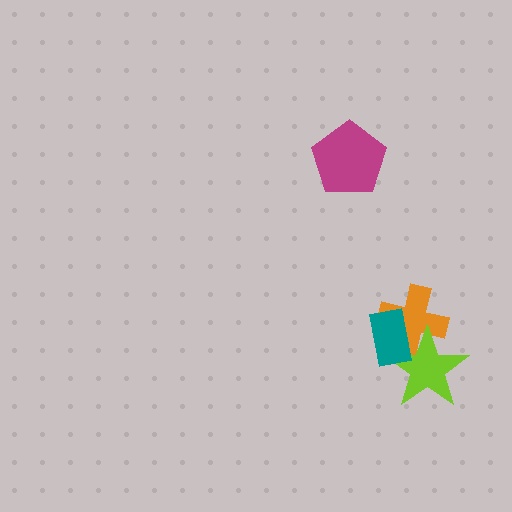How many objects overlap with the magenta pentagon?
0 objects overlap with the magenta pentagon.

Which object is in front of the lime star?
The teal rectangle is in front of the lime star.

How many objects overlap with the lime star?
2 objects overlap with the lime star.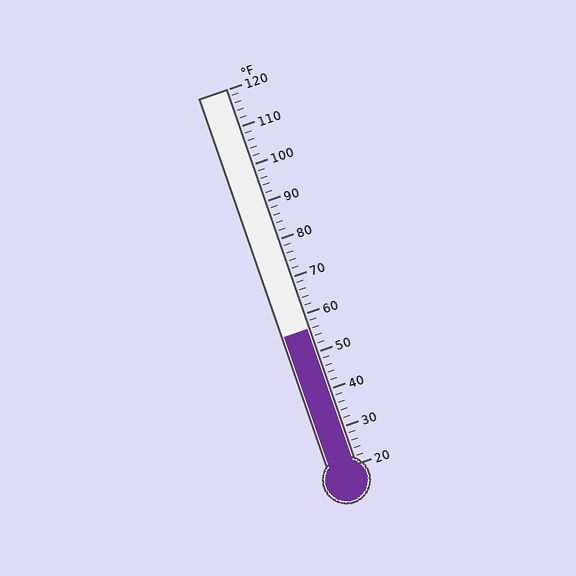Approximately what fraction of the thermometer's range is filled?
The thermometer is filled to approximately 35% of its range.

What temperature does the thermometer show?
The thermometer shows approximately 56°F.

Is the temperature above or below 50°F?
The temperature is above 50°F.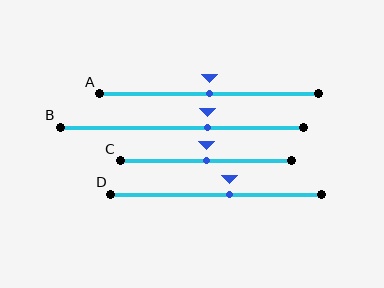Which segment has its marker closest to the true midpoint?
Segment A has its marker closest to the true midpoint.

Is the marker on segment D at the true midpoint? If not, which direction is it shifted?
No, the marker on segment D is shifted to the right by about 6% of the segment length.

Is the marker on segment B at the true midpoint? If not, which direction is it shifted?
No, the marker on segment B is shifted to the right by about 10% of the segment length.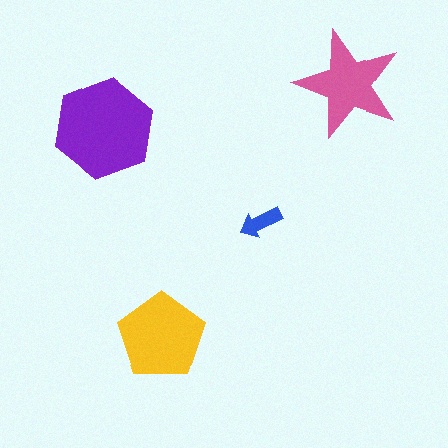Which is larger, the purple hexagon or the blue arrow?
The purple hexagon.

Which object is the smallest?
The blue arrow.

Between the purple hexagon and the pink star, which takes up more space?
The purple hexagon.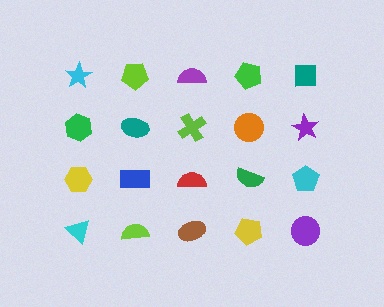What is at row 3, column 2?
A blue rectangle.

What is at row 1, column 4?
A green pentagon.